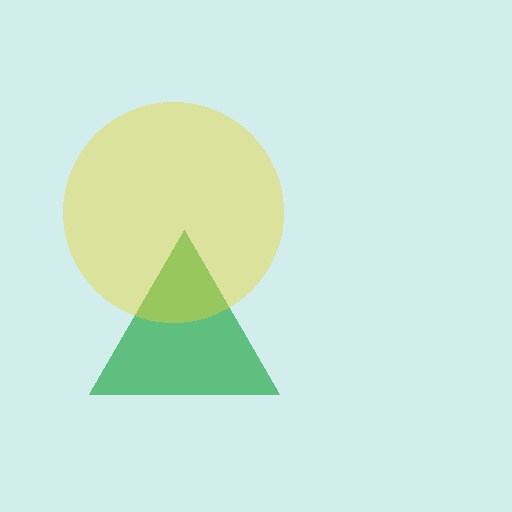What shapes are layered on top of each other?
The layered shapes are: a green triangle, a yellow circle.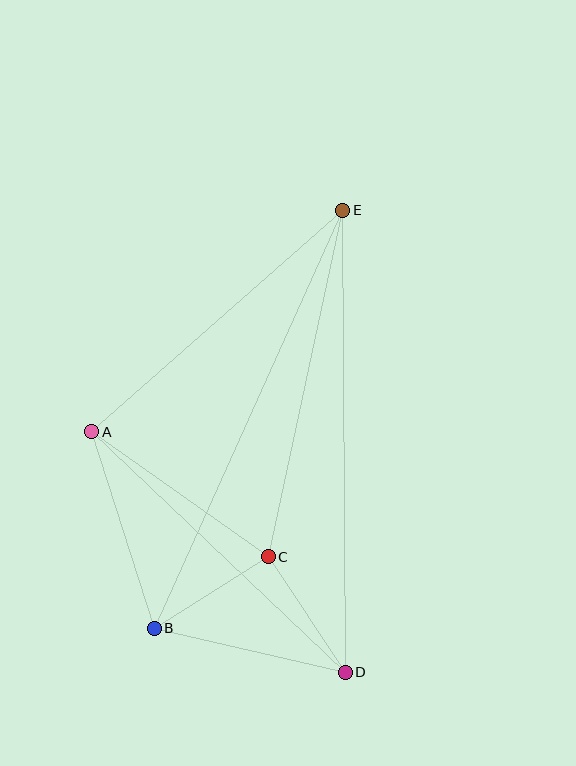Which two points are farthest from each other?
Points D and E are farthest from each other.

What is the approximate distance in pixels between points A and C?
The distance between A and C is approximately 216 pixels.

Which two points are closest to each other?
Points B and C are closest to each other.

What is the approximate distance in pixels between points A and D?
The distance between A and D is approximately 349 pixels.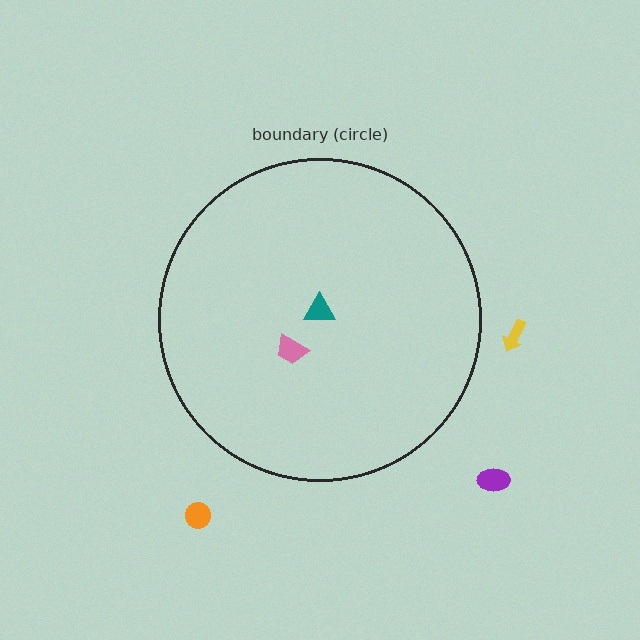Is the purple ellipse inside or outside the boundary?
Outside.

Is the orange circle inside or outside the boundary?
Outside.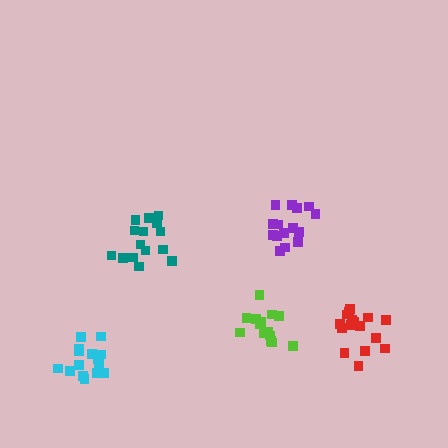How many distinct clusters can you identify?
There are 5 distinct clusters.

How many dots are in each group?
Group 1: 16 dots, Group 2: 16 dots, Group 3: 14 dots, Group 4: 15 dots, Group 5: 15 dots (76 total).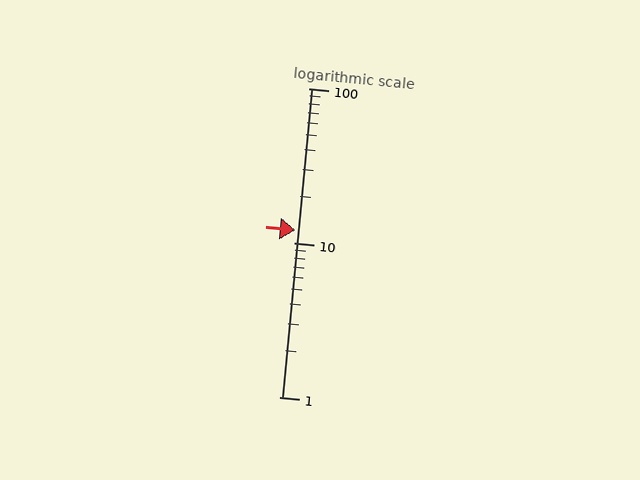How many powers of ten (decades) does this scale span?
The scale spans 2 decades, from 1 to 100.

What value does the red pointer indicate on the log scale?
The pointer indicates approximately 12.